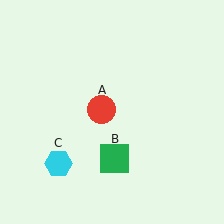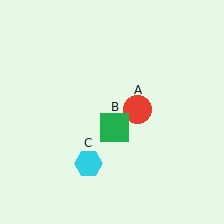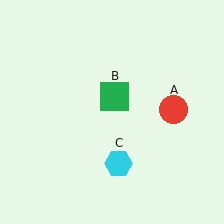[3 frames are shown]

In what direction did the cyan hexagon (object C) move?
The cyan hexagon (object C) moved right.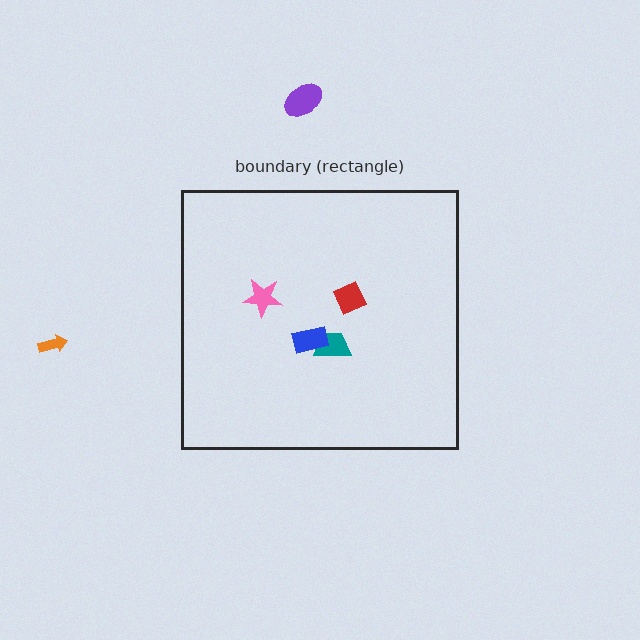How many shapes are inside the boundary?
4 inside, 2 outside.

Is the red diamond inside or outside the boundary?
Inside.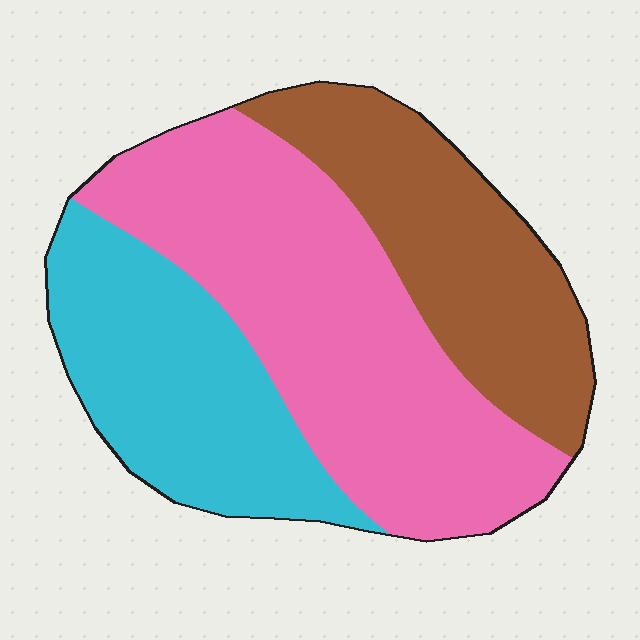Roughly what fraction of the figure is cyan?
Cyan takes up about one quarter (1/4) of the figure.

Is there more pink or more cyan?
Pink.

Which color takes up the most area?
Pink, at roughly 45%.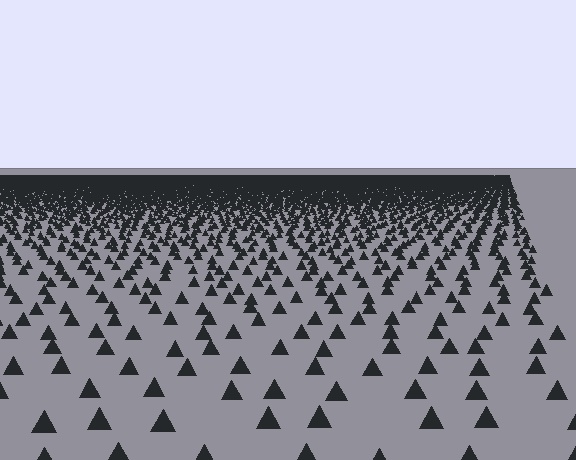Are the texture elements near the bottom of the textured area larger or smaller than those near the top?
Larger. Near the bottom, elements are closer to the viewer and appear at a bigger on-screen size.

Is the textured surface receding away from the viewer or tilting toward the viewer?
The surface is receding away from the viewer. Texture elements get smaller and denser toward the top.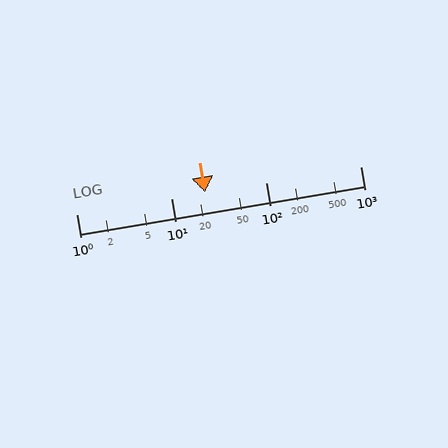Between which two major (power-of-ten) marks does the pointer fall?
The pointer is between 10 and 100.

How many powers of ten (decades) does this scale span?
The scale spans 3 decades, from 1 to 1000.